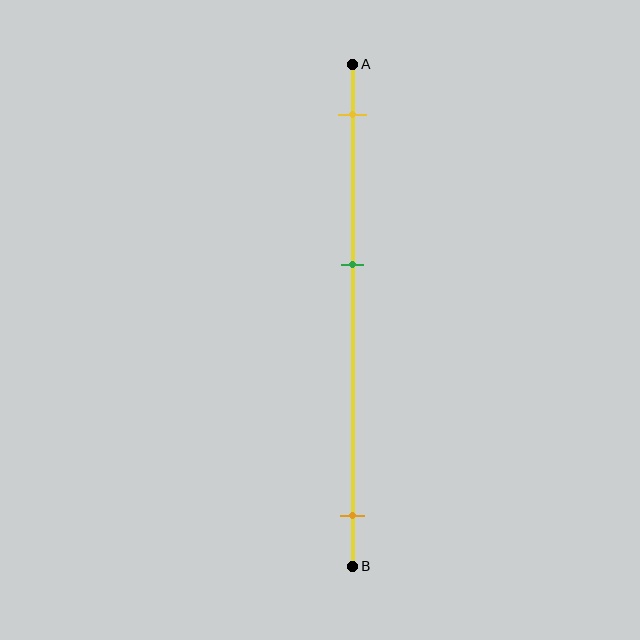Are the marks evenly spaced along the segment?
No, the marks are not evenly spaced.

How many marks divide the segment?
There are 3 marks dividing the segment.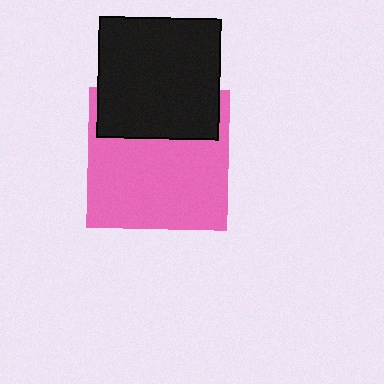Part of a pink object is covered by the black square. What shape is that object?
It is a square.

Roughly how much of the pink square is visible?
Most of it is visible (roughly 69%).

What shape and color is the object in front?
The object in front is a black square.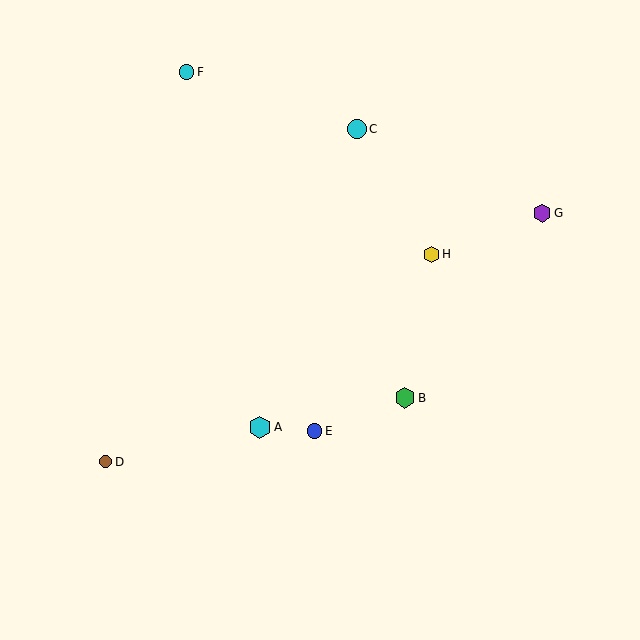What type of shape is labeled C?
Shape C is a cyan circle.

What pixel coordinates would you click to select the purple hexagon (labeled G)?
Click at (542, 213) to select the purple hexagon G.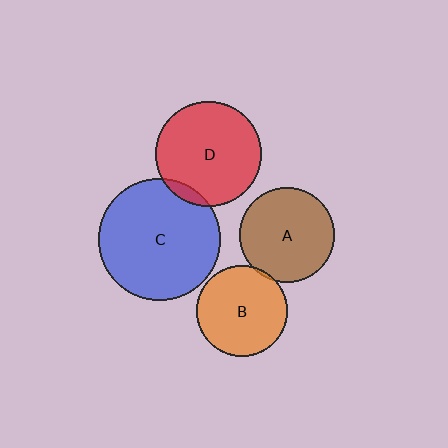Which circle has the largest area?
Circle C (blue).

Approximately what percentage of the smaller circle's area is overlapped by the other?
Approximately 5%.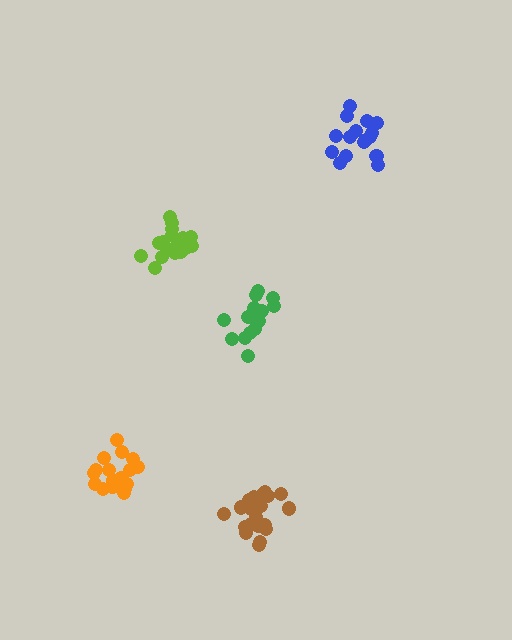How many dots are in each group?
Group 1: 20 dots, Group 2: 16 dots, Group 3: 18 dots, Group 4: 21 dots, Group 5: 16 dots (91 total).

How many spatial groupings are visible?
There are 5 spatial groupings.